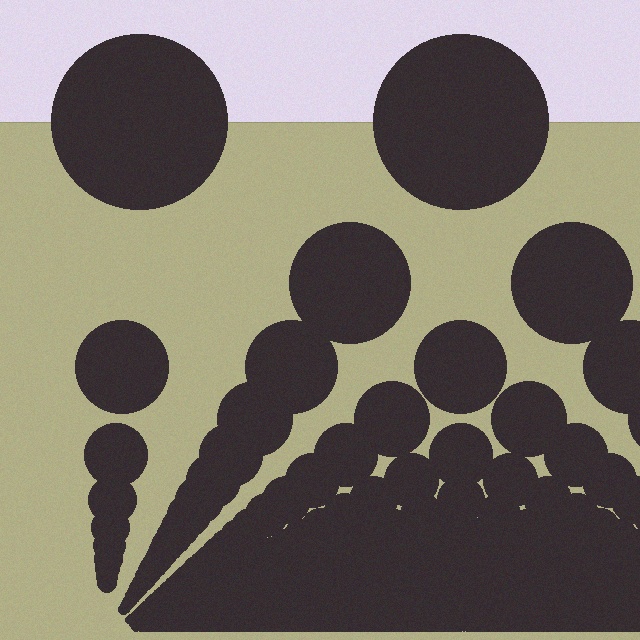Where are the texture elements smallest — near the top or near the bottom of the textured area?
Near the bottom.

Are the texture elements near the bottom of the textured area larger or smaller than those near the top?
Smaller. The gradient is inverted — elements near the bottom are smaller and denser.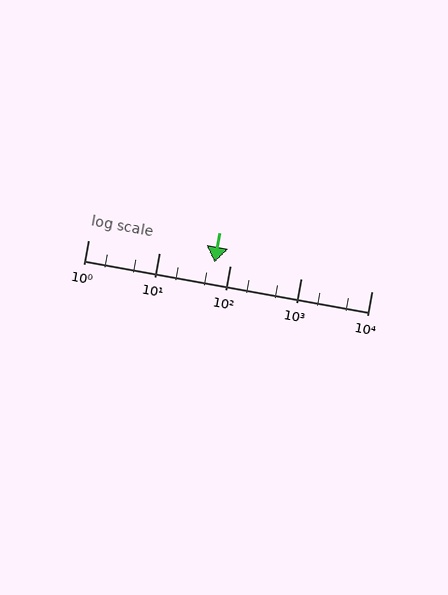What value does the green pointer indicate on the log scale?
The pointer indicates approximately 60.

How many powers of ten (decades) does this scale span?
The scale spans 4 decades, from 1 to 10000.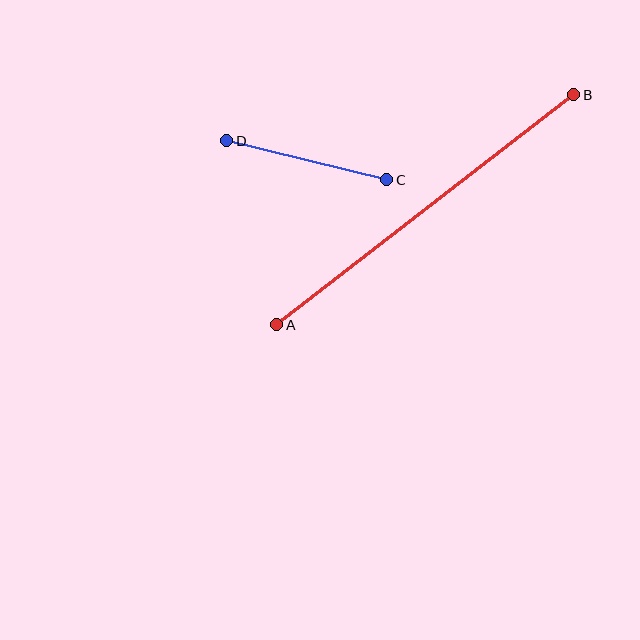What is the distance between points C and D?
The distance is approximately 165 pixels.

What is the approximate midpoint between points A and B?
The midpoint is at approximately (425, 210) pixels.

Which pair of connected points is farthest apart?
Points A and B are farthest apart.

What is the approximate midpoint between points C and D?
The midpoint is at approximately (307, 160) pixels.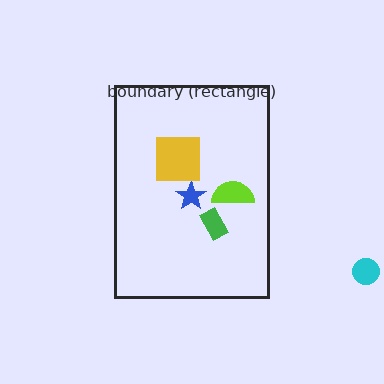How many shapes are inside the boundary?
5 inside, 1 outside.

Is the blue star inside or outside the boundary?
Inside.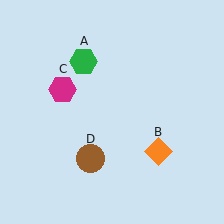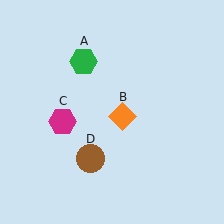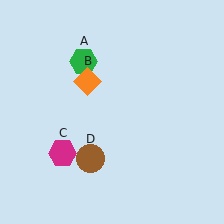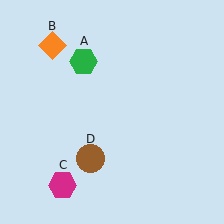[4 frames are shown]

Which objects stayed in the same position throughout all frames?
Green hexagon (object A) and brown circle (object D) remained stationary.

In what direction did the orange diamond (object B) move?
The orange diamond (object B) moved up and to the left.